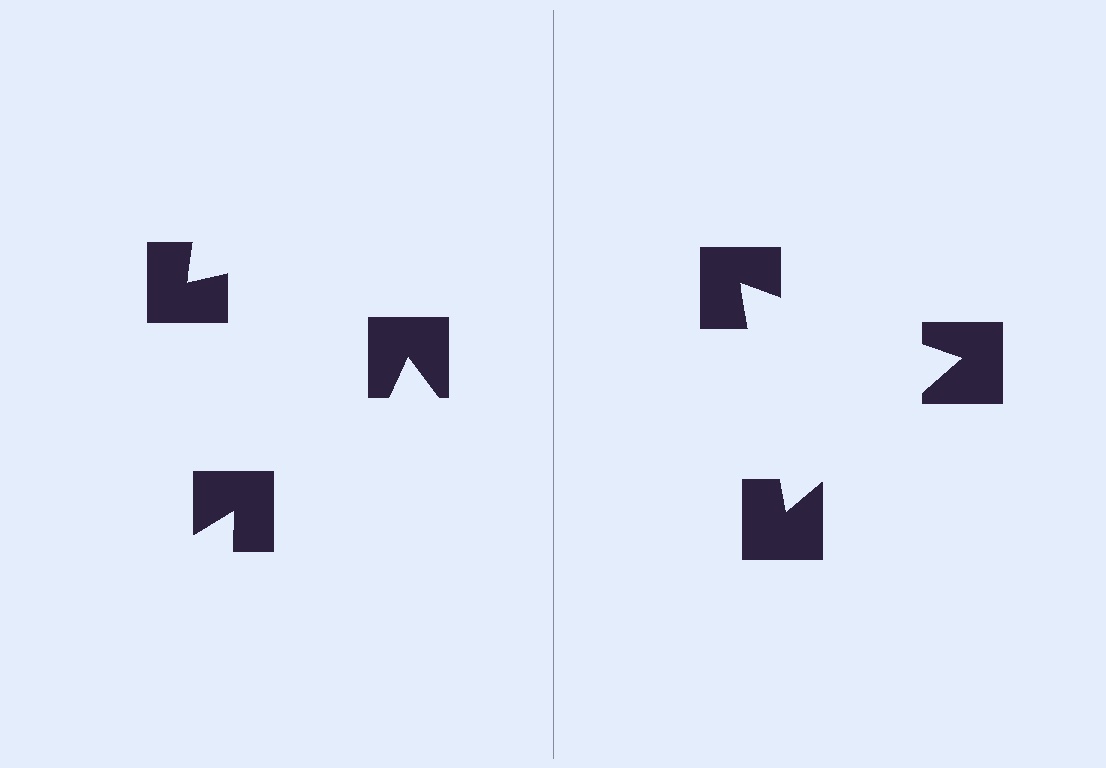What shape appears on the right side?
An illusory triangle.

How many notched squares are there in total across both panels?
6 — 3 on each side.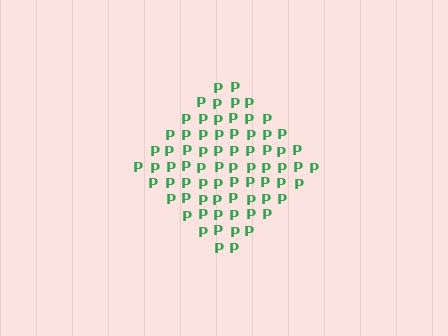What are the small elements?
The small elements are letter P's.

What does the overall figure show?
The overall figure shows a diamond.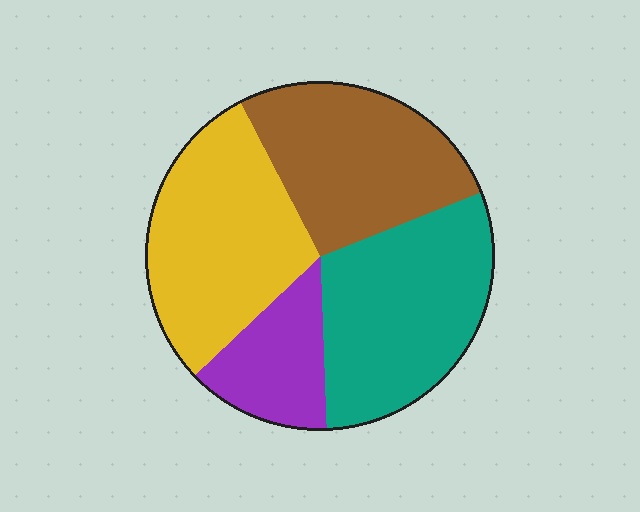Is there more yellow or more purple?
Yellow.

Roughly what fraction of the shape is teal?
Teal takes up between a sixth and a third of the shape.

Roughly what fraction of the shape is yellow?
Yellow takes up about one third (1/3) of the shape.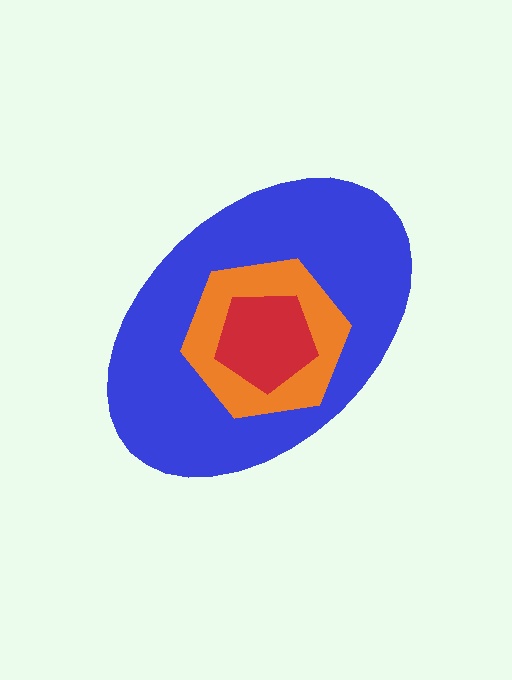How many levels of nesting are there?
3.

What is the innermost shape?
The red pentagon.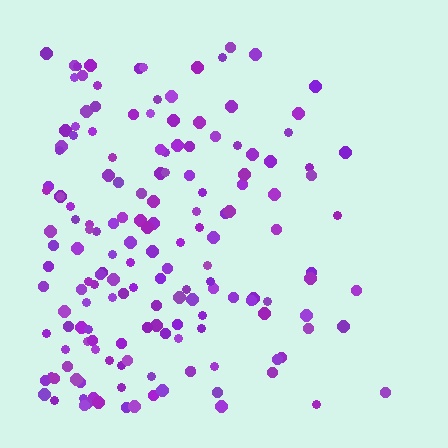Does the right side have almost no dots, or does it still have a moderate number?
Still a moderate number, just noticeably fewer than the left.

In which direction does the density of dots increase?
From right to left, with the left side densest.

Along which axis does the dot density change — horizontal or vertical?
Horizontal.